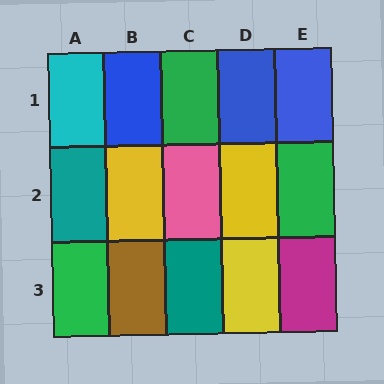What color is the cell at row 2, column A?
Teal.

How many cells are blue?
3 cells are blue.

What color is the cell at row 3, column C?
Teal.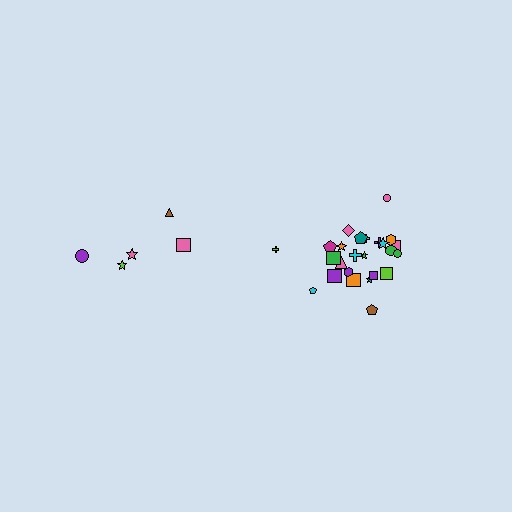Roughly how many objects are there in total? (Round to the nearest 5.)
Roughly 30 objects in total.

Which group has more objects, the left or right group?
The right group.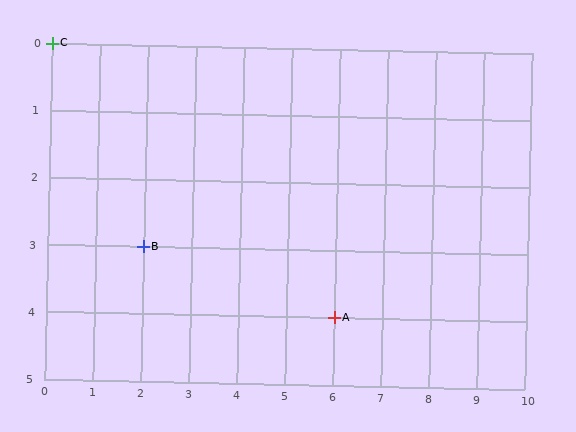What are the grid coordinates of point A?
Point A is at grid coordinates (6, 4).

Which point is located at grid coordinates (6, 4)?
Point A is at (6, 4).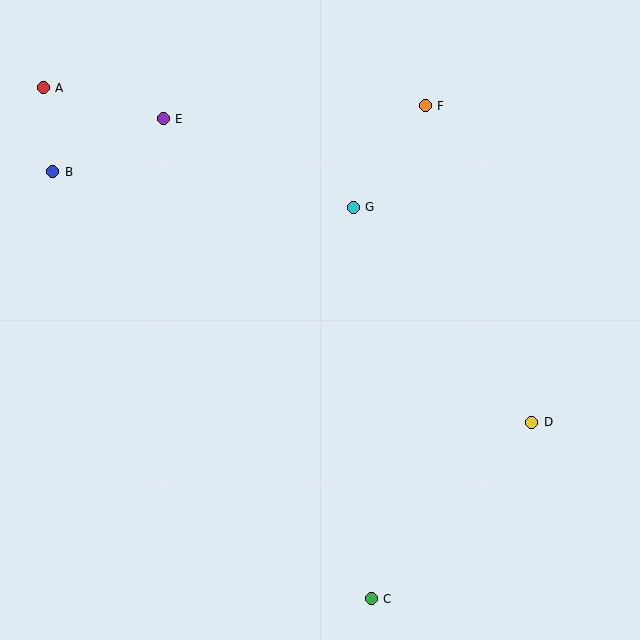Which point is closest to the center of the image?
Point G at (353, 207) is closest to the center.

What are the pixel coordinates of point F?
Point F is at (425, 106).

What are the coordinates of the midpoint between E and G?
The midpoint between E and G is at (258, 163).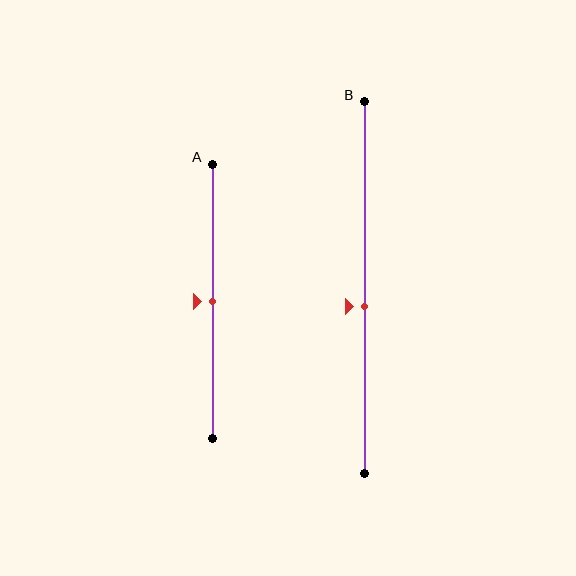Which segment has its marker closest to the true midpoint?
Segment A has its marker closest to the true midpoint.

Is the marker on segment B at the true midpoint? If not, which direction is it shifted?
No, the marker on segment B is shifted downward by about 5% of the segment length.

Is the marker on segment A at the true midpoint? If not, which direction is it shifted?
Yes, the marker on segment A is at the true midpoint.